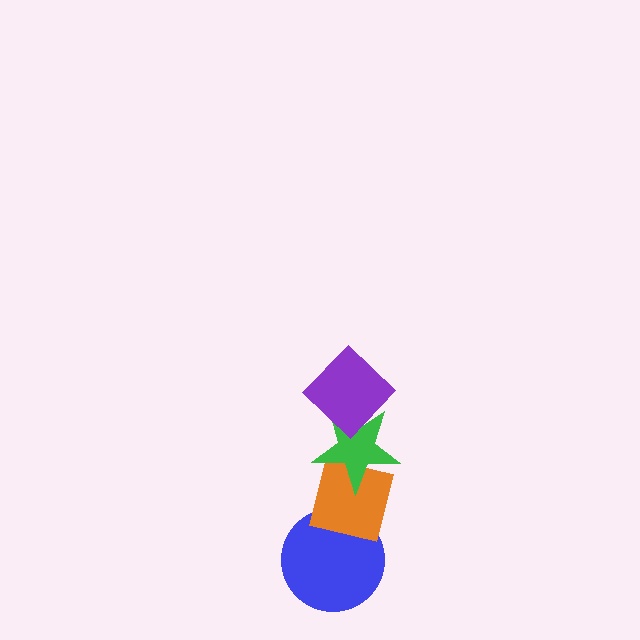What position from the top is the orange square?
The orange square is 3rd from the top.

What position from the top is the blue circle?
The blue circle is 4th from the top.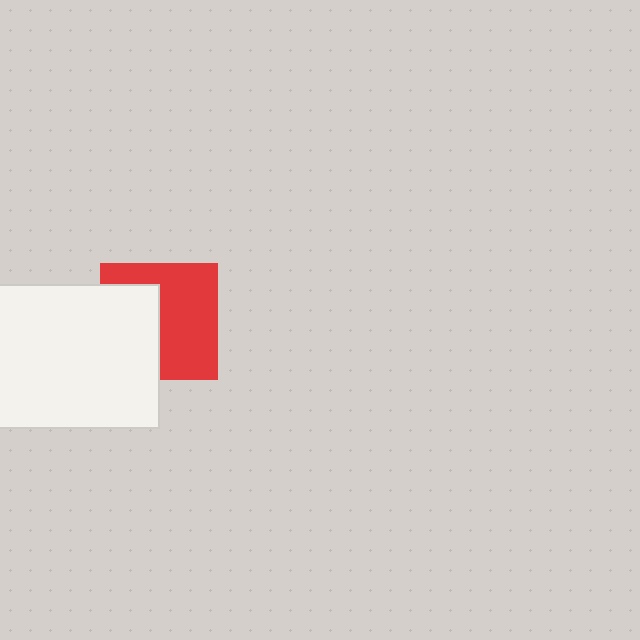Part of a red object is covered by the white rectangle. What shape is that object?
It is a square.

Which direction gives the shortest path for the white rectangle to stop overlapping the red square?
Moving left gives the shortest separation.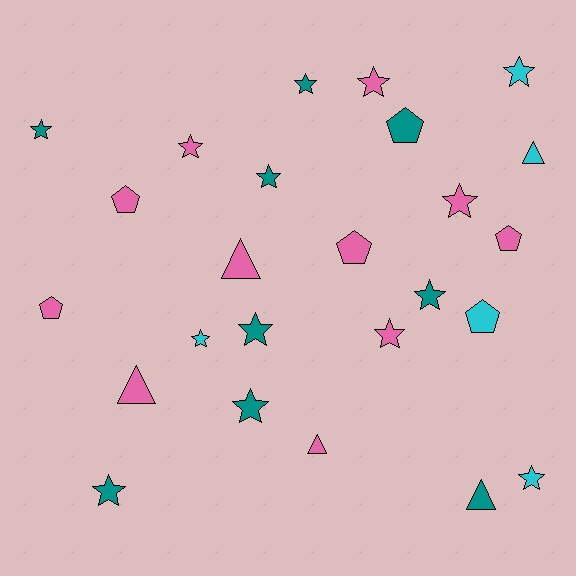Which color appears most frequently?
Pink, with 11 objects.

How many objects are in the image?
There are 25 objects.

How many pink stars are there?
There are 4 pink stars.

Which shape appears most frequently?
Star, with 14 objects.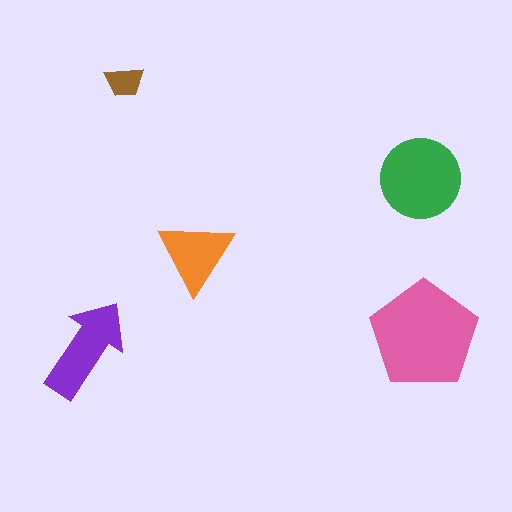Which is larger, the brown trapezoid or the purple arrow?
The purple arrow.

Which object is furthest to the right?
The pink pentagon is rightmost.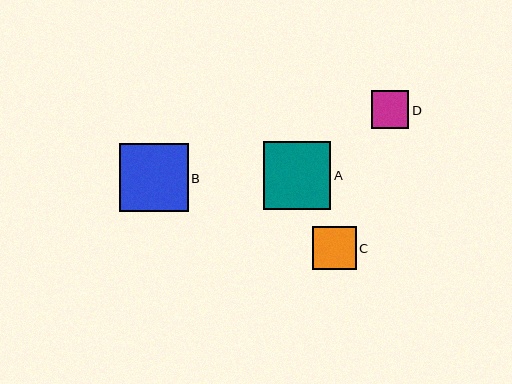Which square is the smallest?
Square D is the smallest with a size of approximately 38 pixels.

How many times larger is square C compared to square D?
Square C is approximately 1.2 times the size of square D.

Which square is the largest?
Square B is the largest with a size of approximately 68 pixels.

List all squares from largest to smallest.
From largest to smallest: B, A, C, D.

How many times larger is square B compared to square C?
Square B is approximately 1.6 times the size of square C.